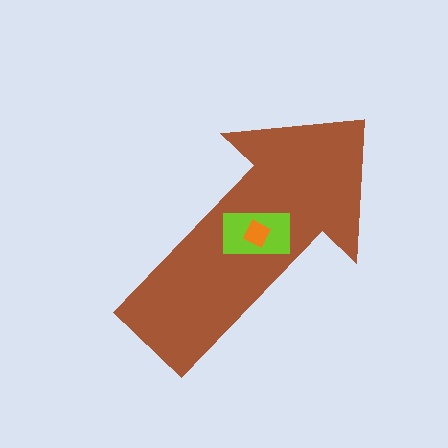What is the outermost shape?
The brown arrow.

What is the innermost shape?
The orange diamond.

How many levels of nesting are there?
3.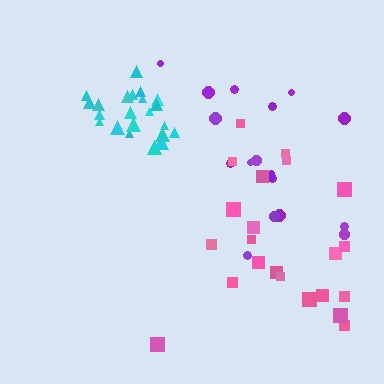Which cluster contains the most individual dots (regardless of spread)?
Pink (22).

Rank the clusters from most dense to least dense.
cyan, purple, pink.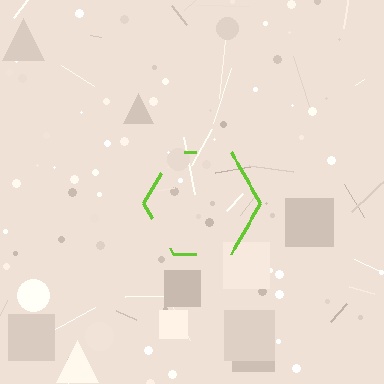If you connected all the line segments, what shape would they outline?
They would outline a hexagon.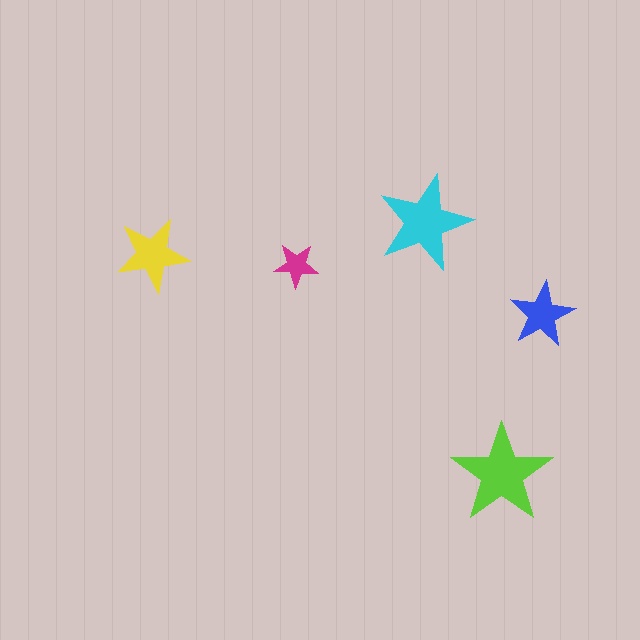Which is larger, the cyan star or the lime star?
The lime one.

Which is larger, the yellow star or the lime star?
The lime one.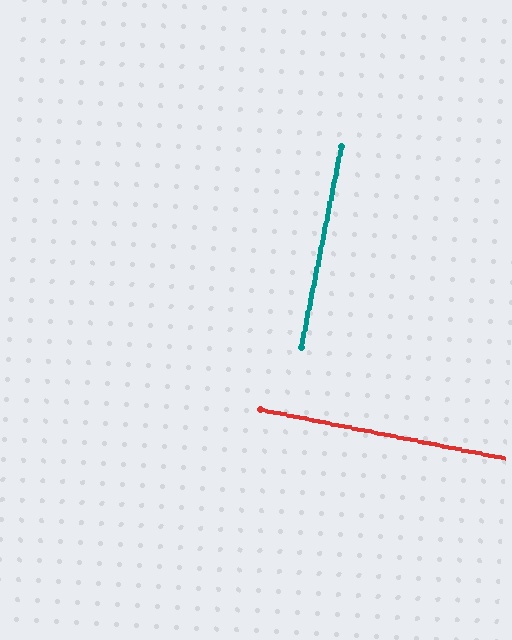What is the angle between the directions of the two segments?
Approximately 90 degrees.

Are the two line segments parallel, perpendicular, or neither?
Perpendicular — they meet at approximately 90°.